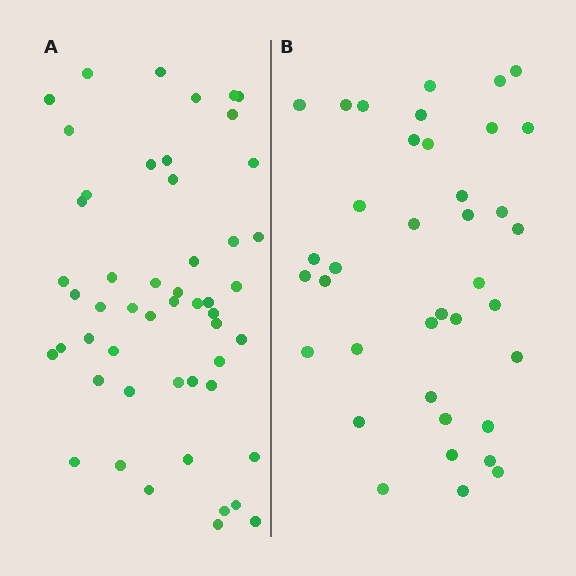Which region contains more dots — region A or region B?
Region A (the left region) has more dots.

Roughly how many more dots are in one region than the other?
Region A has approximately 15 more dots than region B.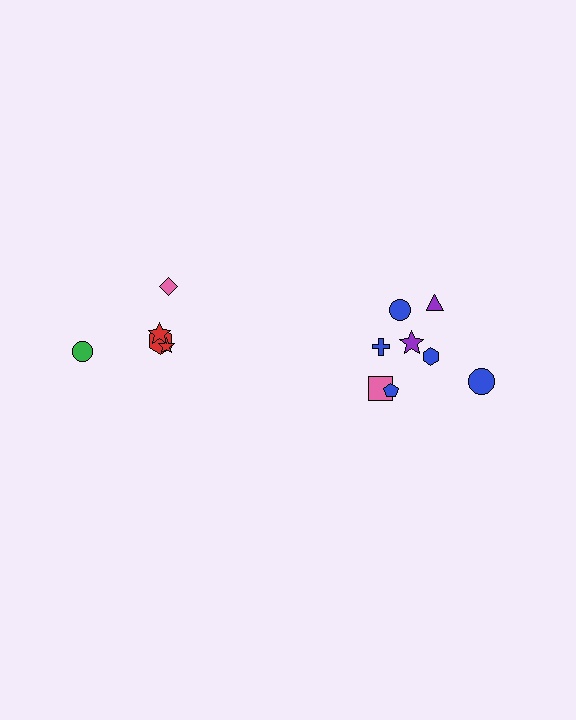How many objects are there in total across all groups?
There are 13 objects.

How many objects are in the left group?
There are 5 objects.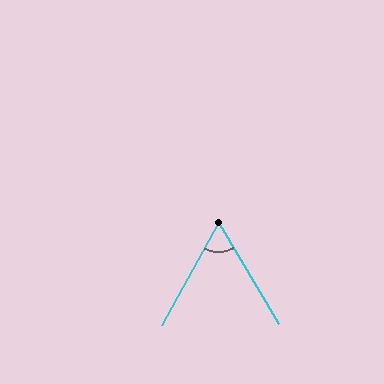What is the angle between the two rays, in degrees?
Approximately 60 degrees.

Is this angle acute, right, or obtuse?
It is acute.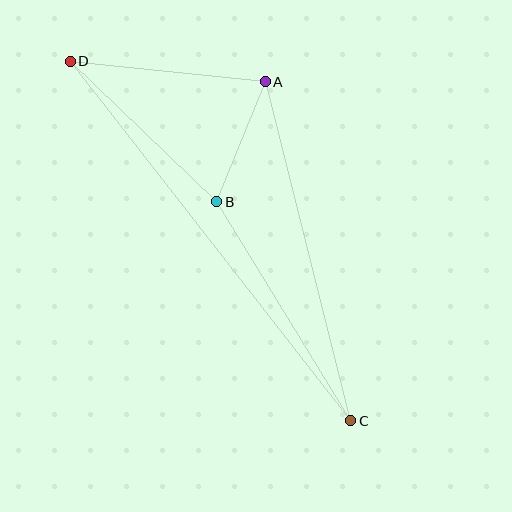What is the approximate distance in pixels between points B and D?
The distance between B and D is approximately 203 pixels.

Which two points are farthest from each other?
Points C and D are farthest from each other.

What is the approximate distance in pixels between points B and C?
The distance between B and C is approximately 257 pixels.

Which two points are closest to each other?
Points A and B are closest to each other.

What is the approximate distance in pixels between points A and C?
The distance between A and C is approximately 349 pixels.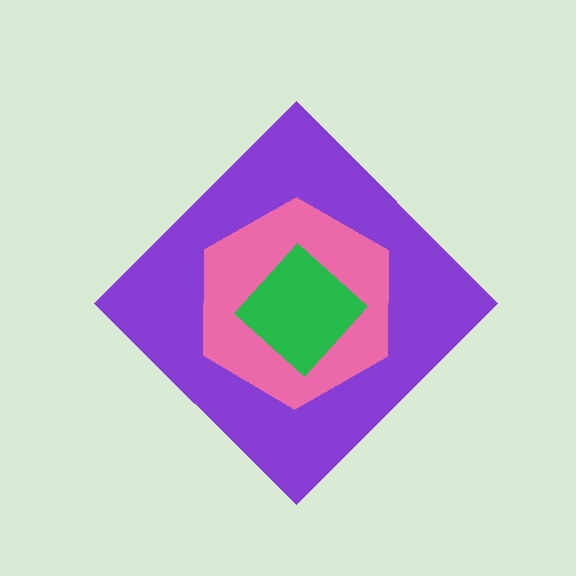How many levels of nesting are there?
3.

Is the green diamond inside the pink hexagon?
Yes.